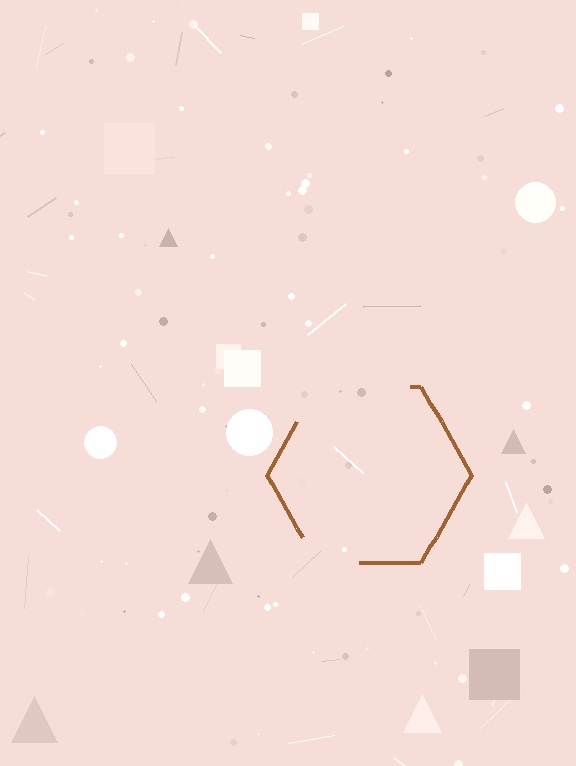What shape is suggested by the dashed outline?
The dashed outline suggests a hexagon.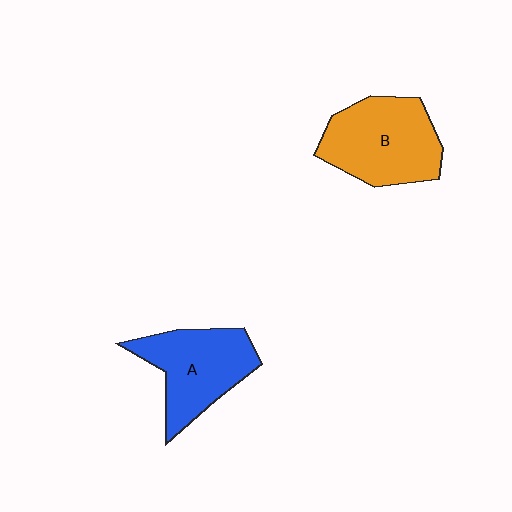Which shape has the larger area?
Shape B (orange).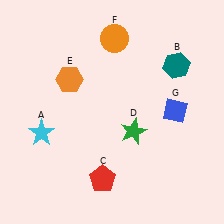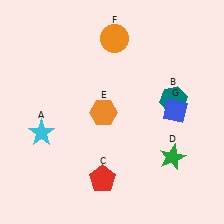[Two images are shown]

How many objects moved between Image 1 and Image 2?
3 objects moved between the two images.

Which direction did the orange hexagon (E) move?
The orange hexagon (E) moved right.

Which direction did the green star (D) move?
The green star (D) moved right.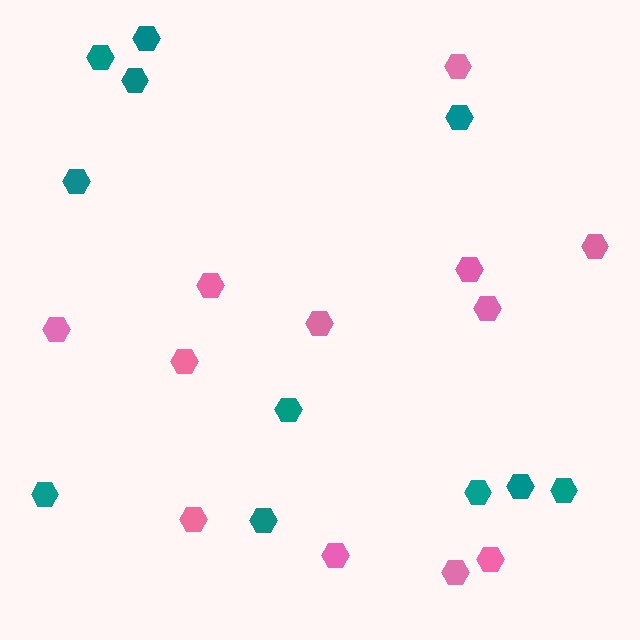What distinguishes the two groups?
There are 2 groups: one group of teal hexagons (11) and one group of pink hexagons (12).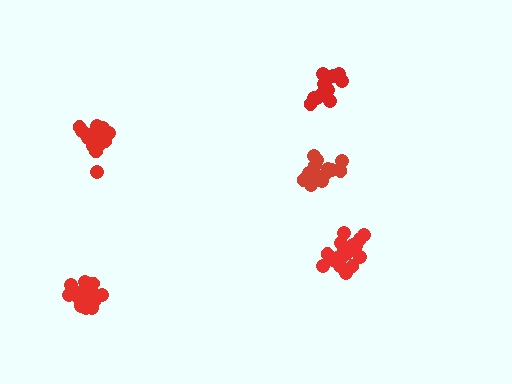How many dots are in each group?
Group 1: 19 dots, Group 2: 15 dots, Group 3: 15 dots, Group 4: 18 dots, Group 5: 13 dots (80 total).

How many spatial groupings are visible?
There are 5 spatial groupings.